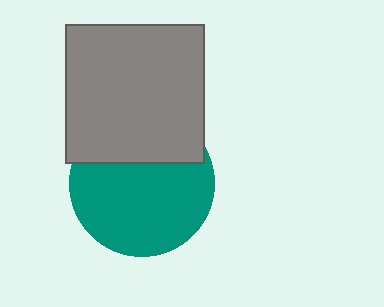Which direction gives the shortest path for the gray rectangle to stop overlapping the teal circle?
Moving up gives the shortest separation.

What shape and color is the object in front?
The object in front is a gray rectangle.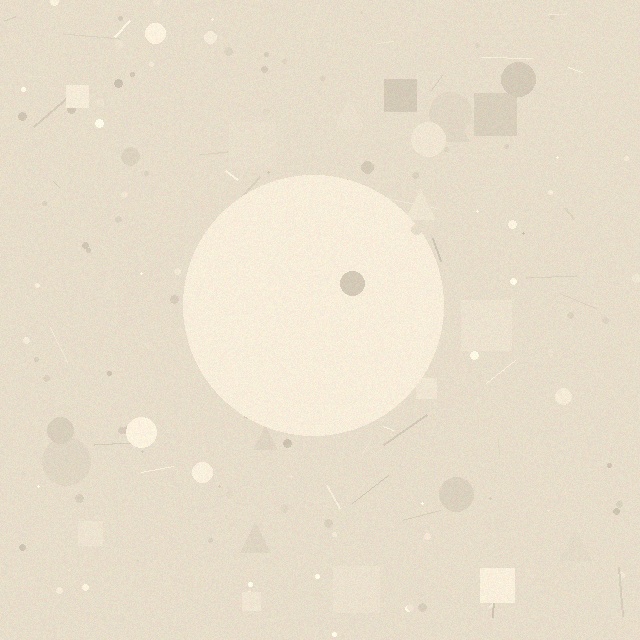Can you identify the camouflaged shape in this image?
The camouflaged shape is a circle.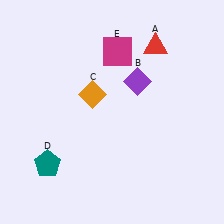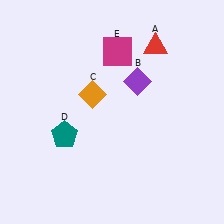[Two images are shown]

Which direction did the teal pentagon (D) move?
The teal pentagon (D) moved up.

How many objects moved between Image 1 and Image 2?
1 object moved between the two images.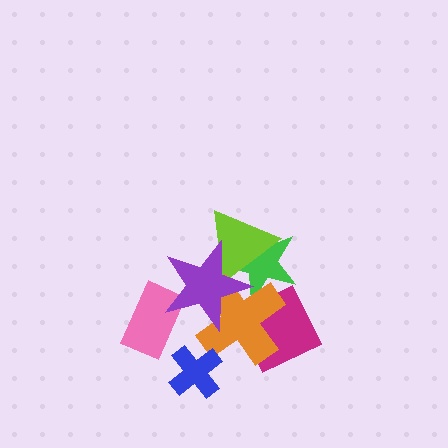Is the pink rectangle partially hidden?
Yes, it is partially covered by another shape.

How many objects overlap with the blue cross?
0 objects overlap with the blue cross.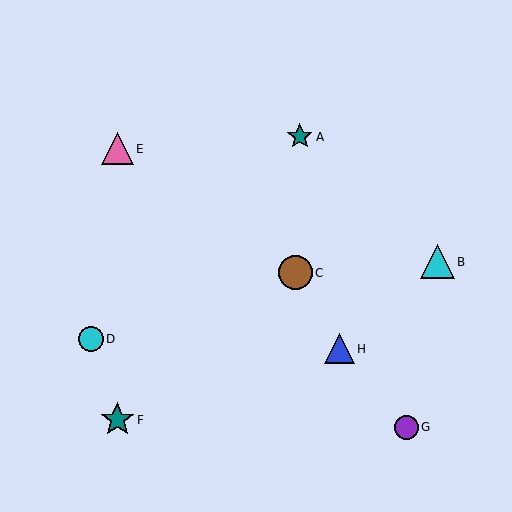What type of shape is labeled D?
Shape D is a cyan circle.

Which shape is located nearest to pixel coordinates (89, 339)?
The cyan circle (labeled D) at (91, 339) is nearest to that location.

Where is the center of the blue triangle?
The center of the blue triangle is at (339, 349).